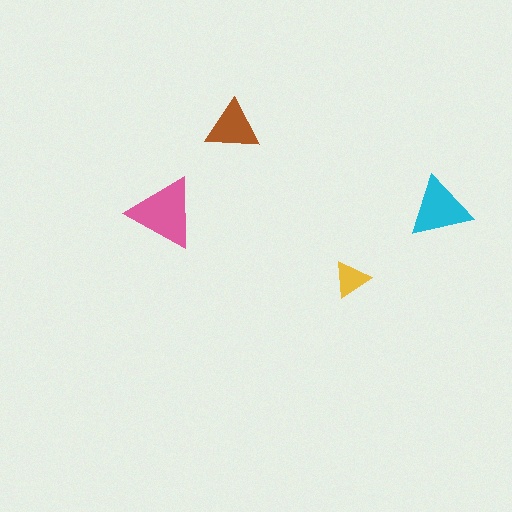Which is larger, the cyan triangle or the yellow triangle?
The cyan one.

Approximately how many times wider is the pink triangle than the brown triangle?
About 1.5 times wider.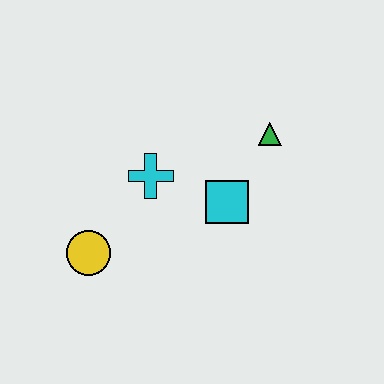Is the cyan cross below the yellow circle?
No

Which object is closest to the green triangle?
The cyan square is closest to the green triangle.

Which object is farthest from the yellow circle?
The green triangle is farthest from the yellow circle.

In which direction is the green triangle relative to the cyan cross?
The green triangle is to the right of the cyan cross.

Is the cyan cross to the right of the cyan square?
No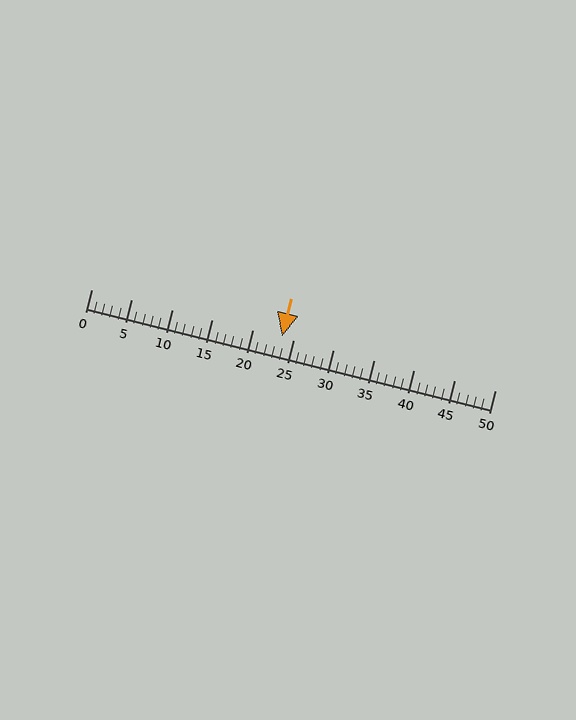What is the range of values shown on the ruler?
The ruler shows values from 0 to 50.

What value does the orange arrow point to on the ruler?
The orange arrow points to approximately 24.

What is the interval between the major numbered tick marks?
The major tick marks are spaced 5 units apart.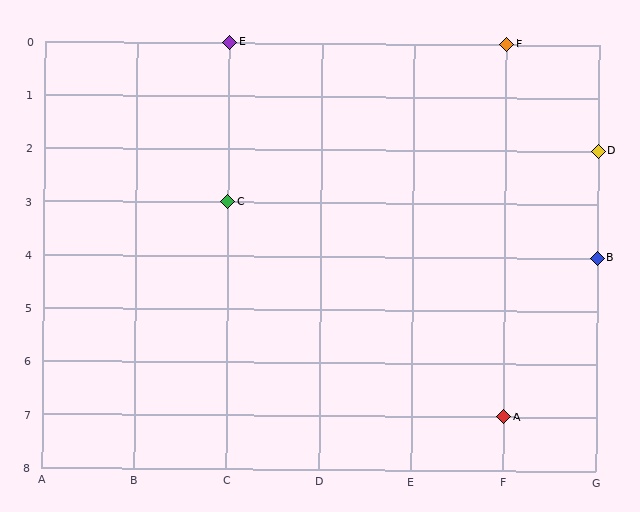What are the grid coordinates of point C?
Point C is at grid coordinates (C, 3).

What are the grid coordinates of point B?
Point B is at grid coordinates (G, 4).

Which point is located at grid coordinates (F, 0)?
Point F is at (F, 0).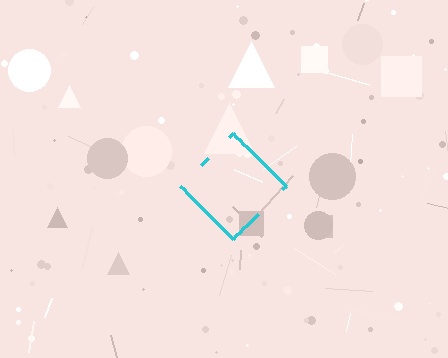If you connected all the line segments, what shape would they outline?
They would outline a diamond.